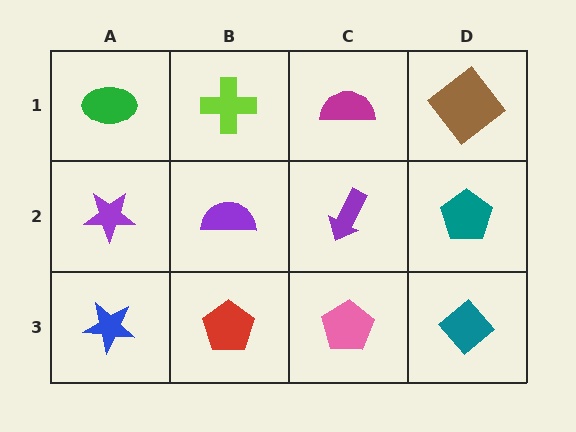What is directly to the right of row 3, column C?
A teal diamond.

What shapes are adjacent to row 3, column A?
A purple star (row 2, column A), a red pentagon (row 3, column B).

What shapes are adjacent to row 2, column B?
A lime cross (row 1, column B), a red pentagon (row 3, column B), a purple star (row 2, column A), a purple arrow (row 2, column C).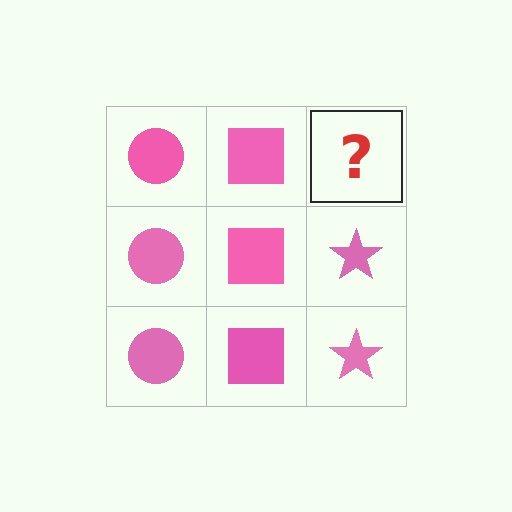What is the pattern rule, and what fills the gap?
The rule is that each column has a consistent shape. The gap should be filled with a pink star.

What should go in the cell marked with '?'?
The missing cell should contain a pink star.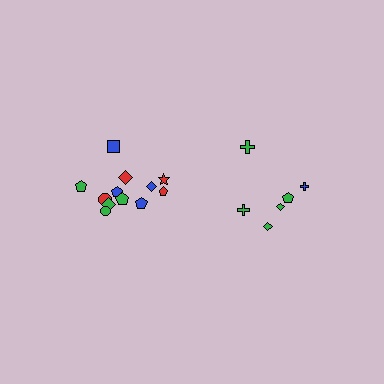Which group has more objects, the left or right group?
The left group.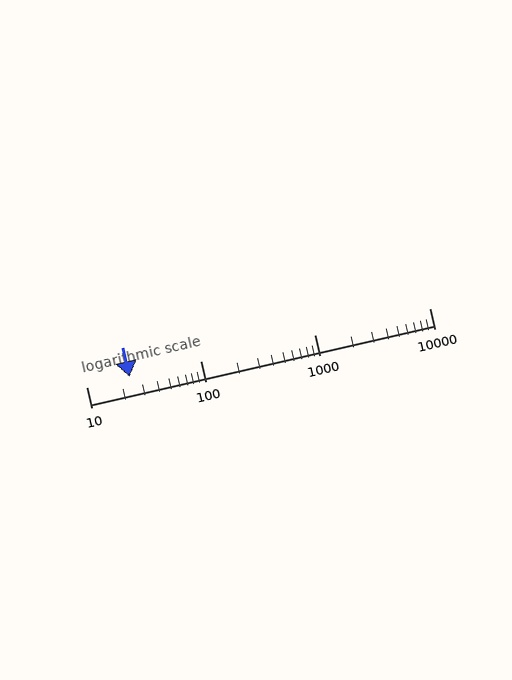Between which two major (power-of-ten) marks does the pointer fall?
The pointer is between 10 and 100.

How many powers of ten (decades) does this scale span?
The scale spans 3 decades, from 10 to 10000.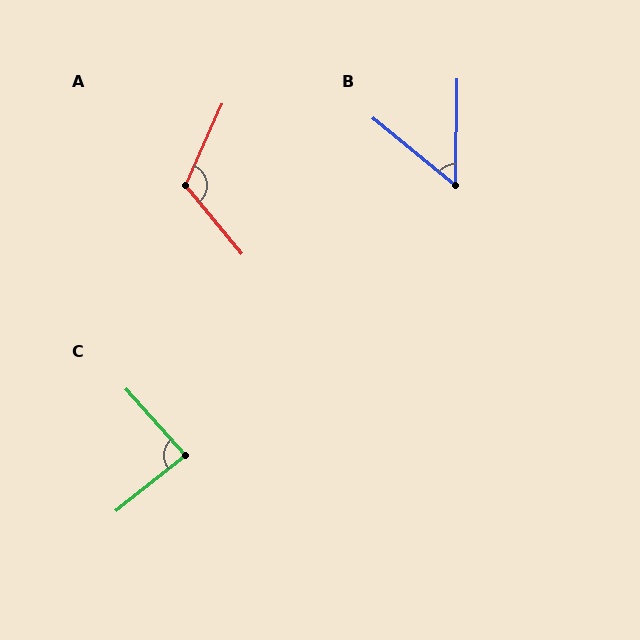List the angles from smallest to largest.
B (52°), C (87°), A (116°).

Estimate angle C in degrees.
Approximately 87 degrees.